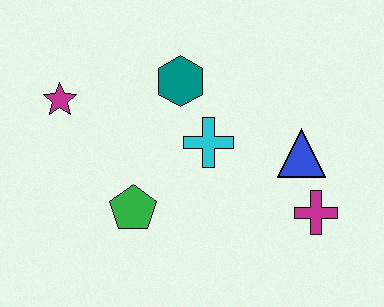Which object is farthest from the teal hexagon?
The magenta cross is farthest from the teal hexagon.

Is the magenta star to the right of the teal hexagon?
No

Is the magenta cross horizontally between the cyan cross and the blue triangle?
No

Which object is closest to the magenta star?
The teal hexagon is closest to the magenta star.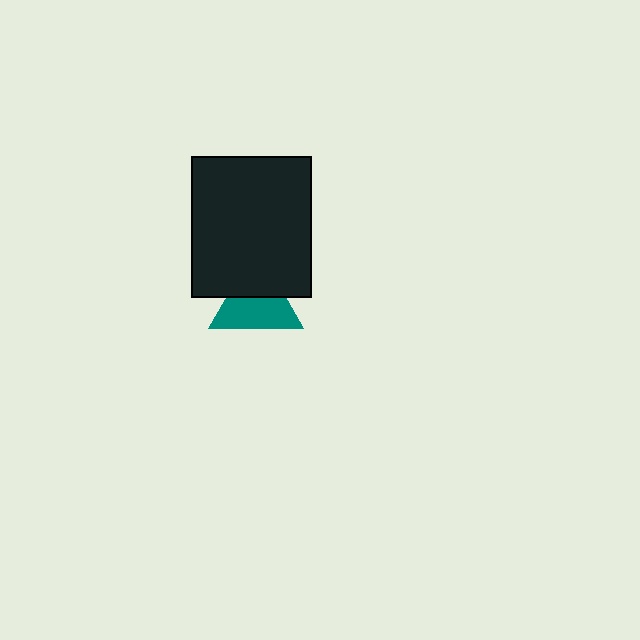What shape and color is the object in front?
The object in front is a black rectangle.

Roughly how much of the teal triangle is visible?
About half of it is visible (roughly 62%).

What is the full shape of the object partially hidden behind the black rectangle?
The partially hidden object is a teal triangle.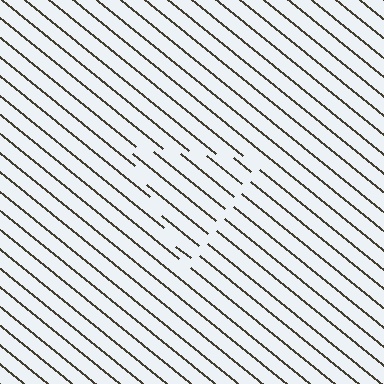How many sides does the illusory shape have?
3 sides — the line-ends trace a triangle.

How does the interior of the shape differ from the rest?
The interior of the shape contains the same grating, shifted by half a period — the contour is defined by the phase discontinuity where line-ends from the inner and outer gratings abut.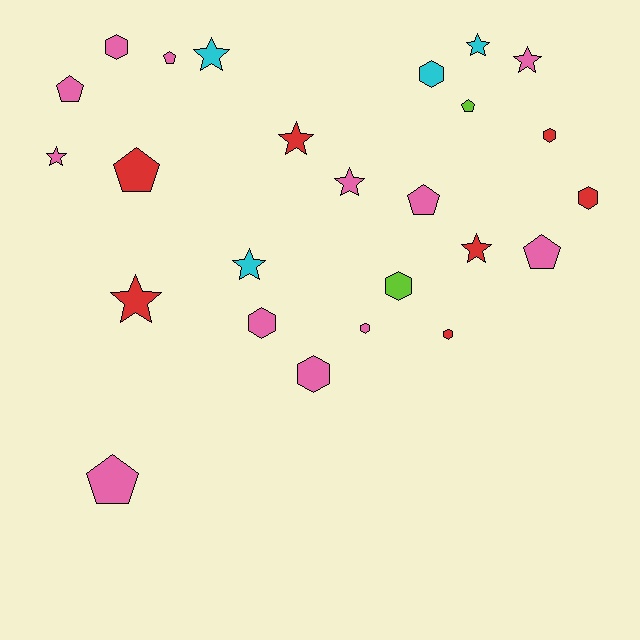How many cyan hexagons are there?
There is 1 cyan hexagon.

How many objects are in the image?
There are 25 objects.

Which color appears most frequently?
Pink, with 12 objects.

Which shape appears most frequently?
Star, with 9 objects.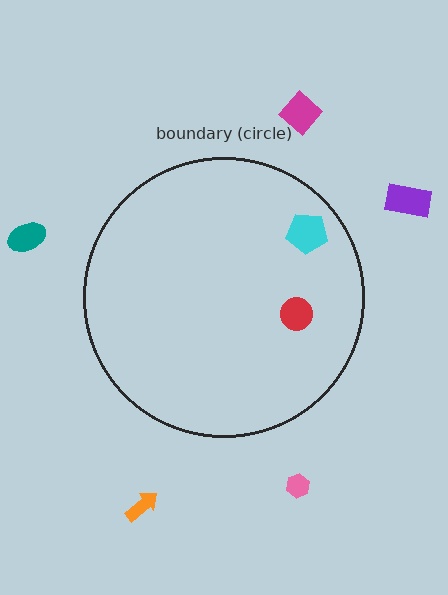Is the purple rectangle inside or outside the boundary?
Outside.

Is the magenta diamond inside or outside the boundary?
Outside.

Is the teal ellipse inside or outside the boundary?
Outside.